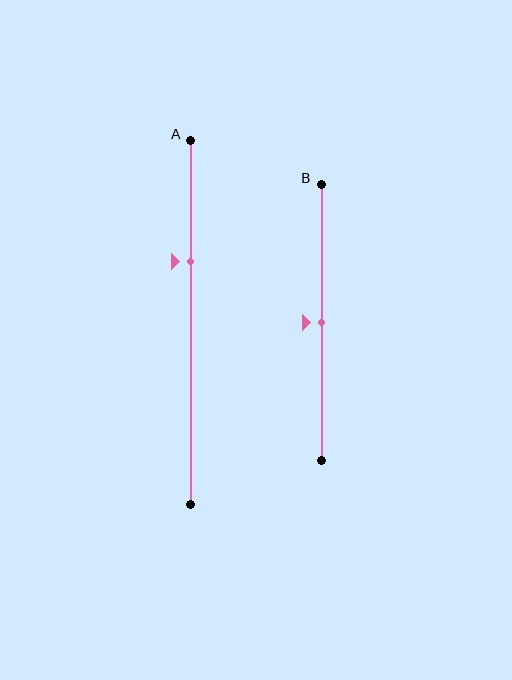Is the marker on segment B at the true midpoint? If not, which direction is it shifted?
Yes, the marker on segment B is at the true midpoint.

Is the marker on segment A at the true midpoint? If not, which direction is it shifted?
No, the marker on segment A is shifted upward by about 17% of the segment length.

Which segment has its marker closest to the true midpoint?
Segment B has its marker closest to the true midpoint.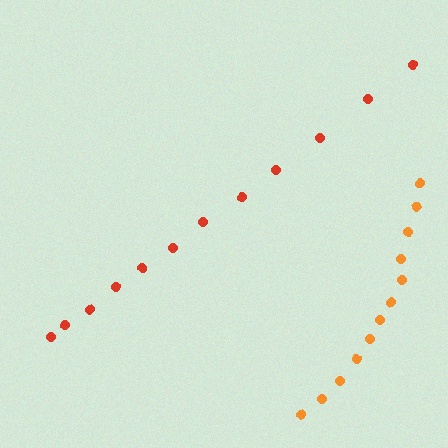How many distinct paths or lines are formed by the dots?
There are 2 distinct paths.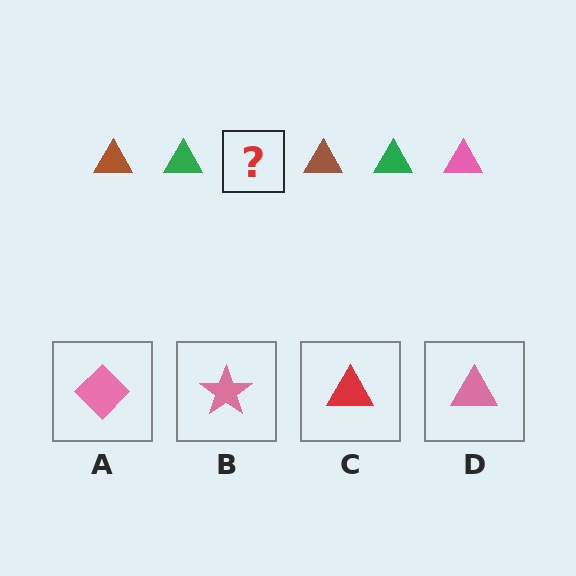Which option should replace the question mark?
Option D.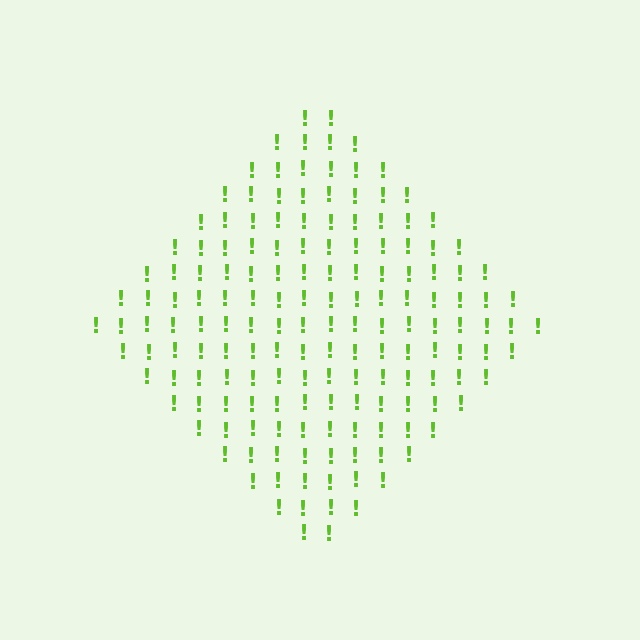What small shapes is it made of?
It is made of small exclamation marks.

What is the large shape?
The large shape is a diamond.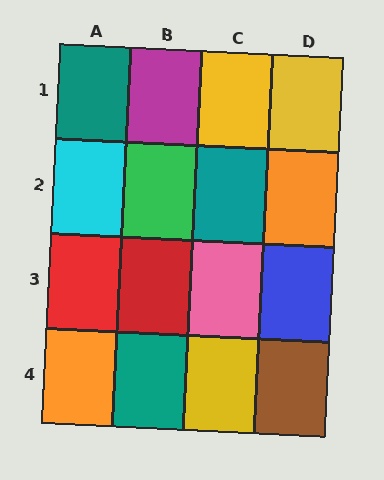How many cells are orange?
2 cells are orange.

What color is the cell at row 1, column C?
Yellow.